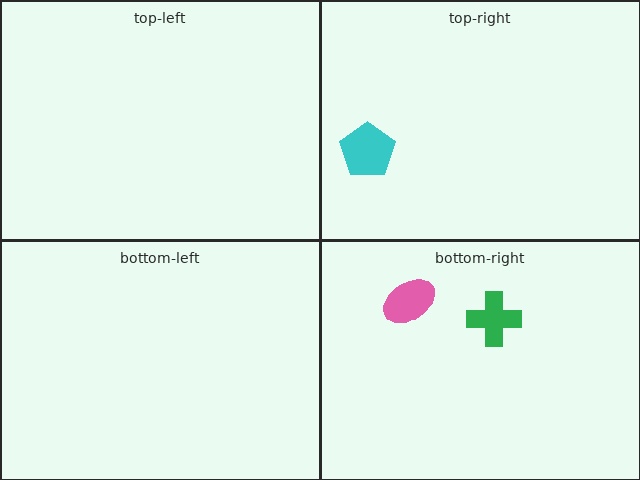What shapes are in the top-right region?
The cyan pentagon.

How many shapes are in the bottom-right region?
2.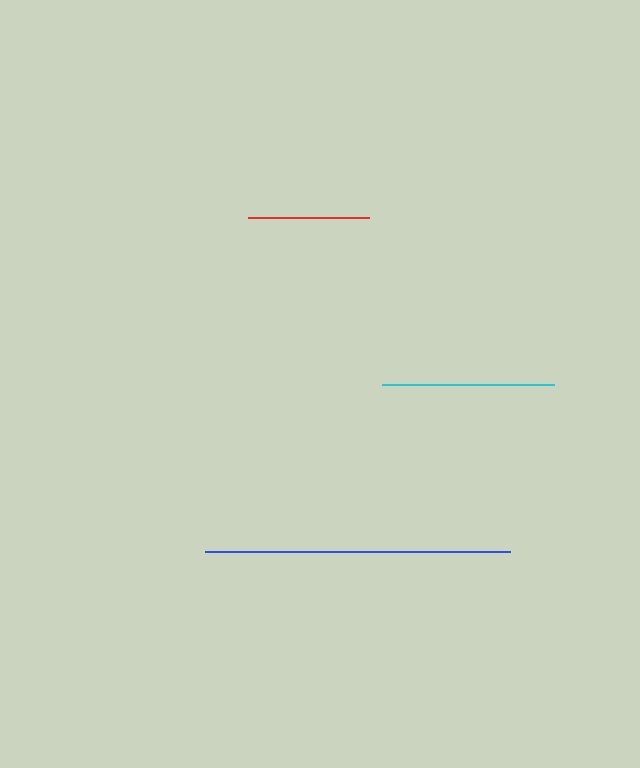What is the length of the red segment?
The red segment is approximately 121 pixels long.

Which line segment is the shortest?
The red line is the shortest at approximately 121 pixels.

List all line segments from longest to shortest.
From longest to shortest: blue, cyan, red.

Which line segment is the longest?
The blue line is the longest at approximately 305 pixels.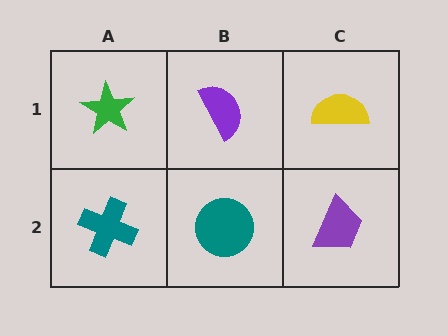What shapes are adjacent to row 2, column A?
A green star (row 1, column A), a teal circle (row 2, column B).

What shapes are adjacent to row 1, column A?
A teal cross (row 2, column A), a purple semicircle (row 1, column B).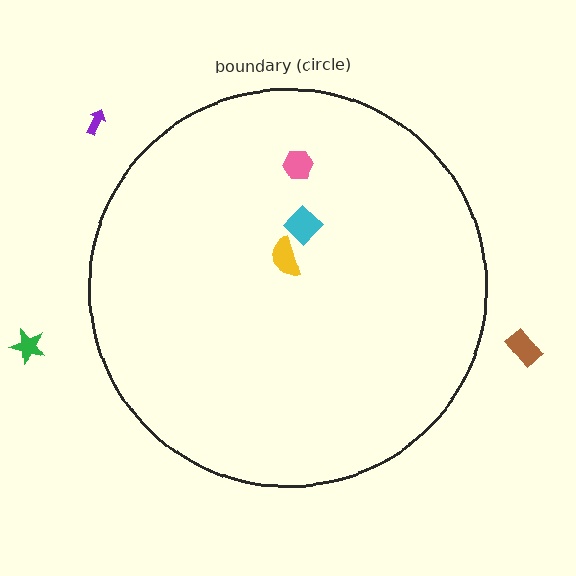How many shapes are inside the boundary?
3 inside, 3 outside.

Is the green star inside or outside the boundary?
Outside.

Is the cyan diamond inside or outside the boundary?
Inside.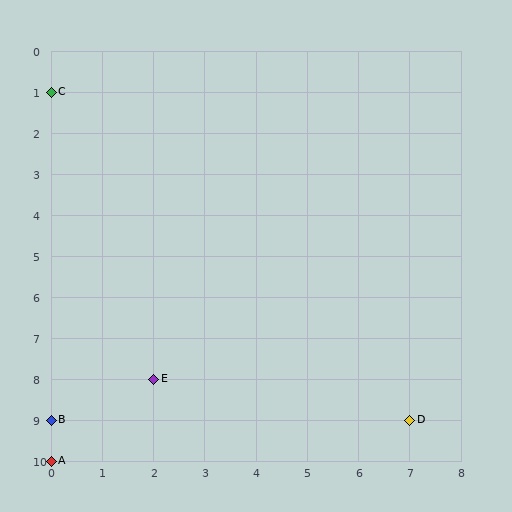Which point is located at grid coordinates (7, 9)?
Point D is at (7, 9).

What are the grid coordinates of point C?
Point C is at grid coordinates (0, 1).